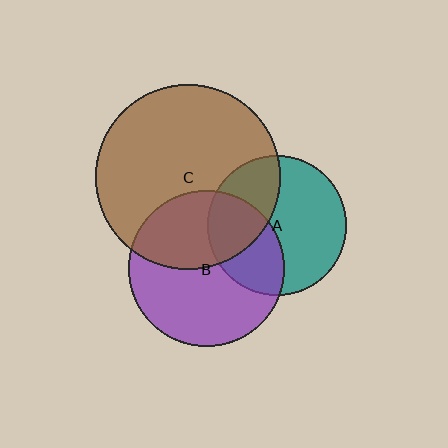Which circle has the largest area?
Circle C (brown).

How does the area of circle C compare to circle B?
Approximately 1.4 times.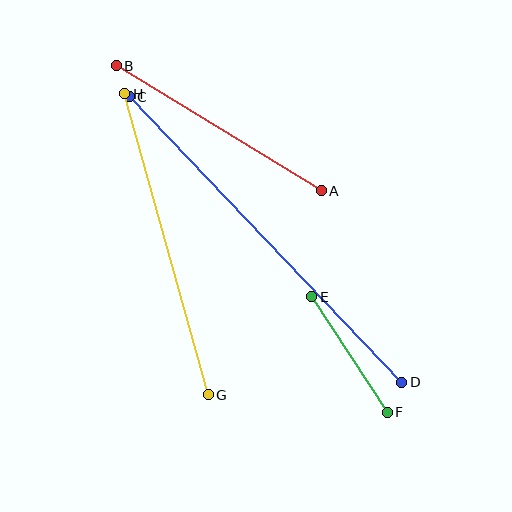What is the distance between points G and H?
The distance is approximately 312 pixels.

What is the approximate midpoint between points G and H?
The midpoint is at approximately (167, 244) pixels.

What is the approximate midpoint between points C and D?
The midpoint is at approximately (265, 239) pixels.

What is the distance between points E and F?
The distance is approximately 138 pixels.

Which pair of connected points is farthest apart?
Points C and D are farthest apart.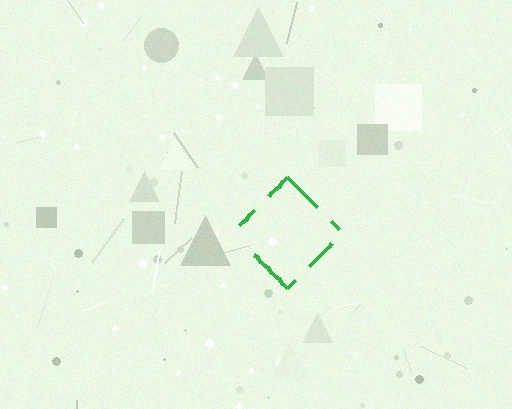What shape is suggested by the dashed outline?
The dashed outline suggests a diamond.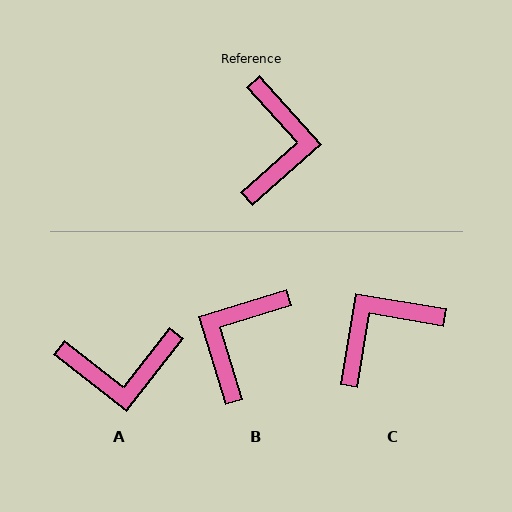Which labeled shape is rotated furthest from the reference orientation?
B, about 155 degrees away.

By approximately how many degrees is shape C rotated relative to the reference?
Approximately 129 degrees counter-clockwise.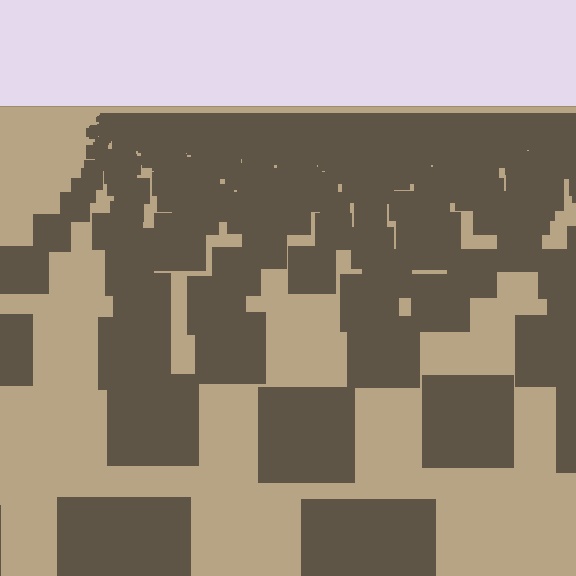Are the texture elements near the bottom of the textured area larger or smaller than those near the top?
Larger. Near the bottom, elements are closer to the viewer and appear at a bigger on-screen size.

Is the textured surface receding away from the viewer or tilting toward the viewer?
The surface is receding away from the viewer. Texture elements get smaller and denser toward the top.